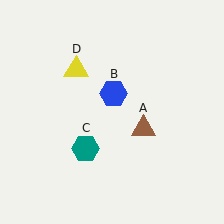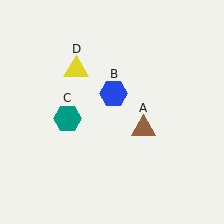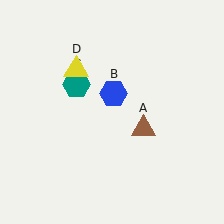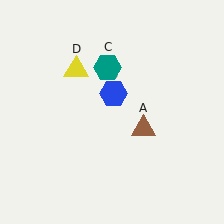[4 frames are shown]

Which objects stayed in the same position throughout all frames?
Brown triangle (object A) and blue hexagon (object B) and yellow triangle (object D) remained stationary.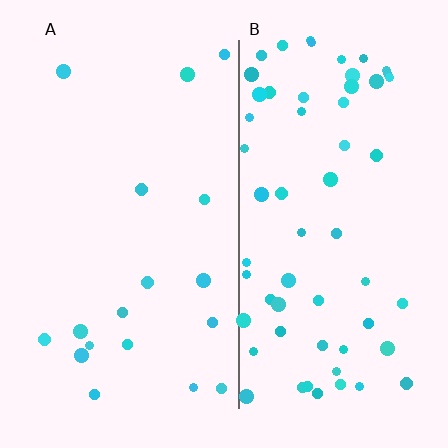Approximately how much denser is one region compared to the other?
Approximately 3.5× — region B over region A.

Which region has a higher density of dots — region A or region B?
B (the right).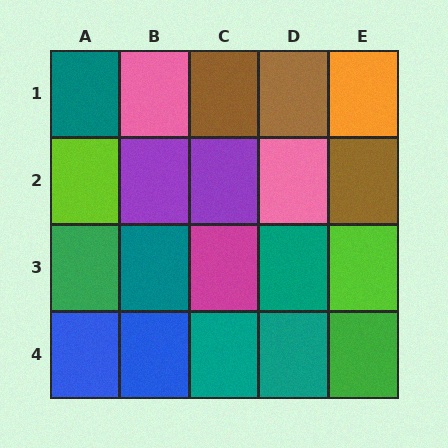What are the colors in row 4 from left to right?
Blue, blue, teal, teal, green.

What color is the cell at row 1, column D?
Brown.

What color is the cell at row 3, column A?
Green.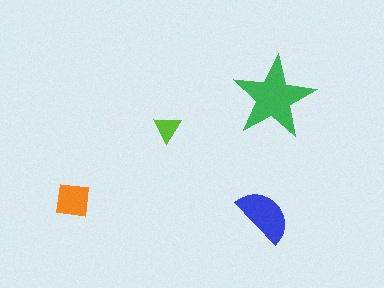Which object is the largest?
The green star.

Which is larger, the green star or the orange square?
The green star.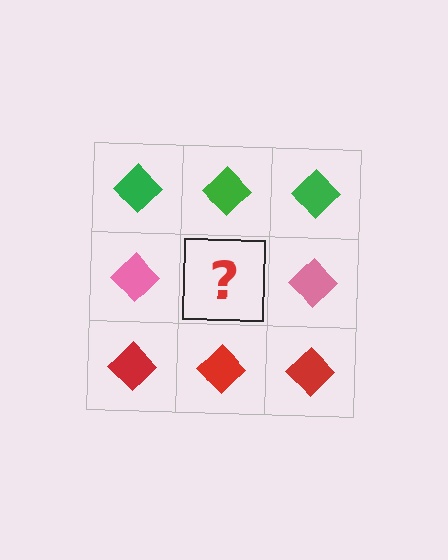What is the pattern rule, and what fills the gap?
The rule is that each row has a consistent color. The gap should be filled with a pink diamond.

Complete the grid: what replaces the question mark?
The question mark should be replaced with a pink diamond.